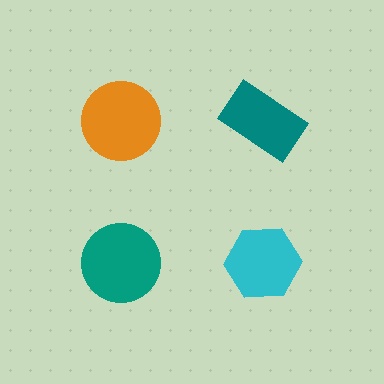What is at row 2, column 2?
A cyan hexagon.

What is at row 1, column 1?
An orange circle.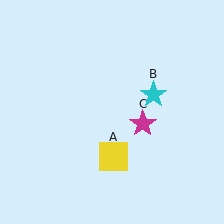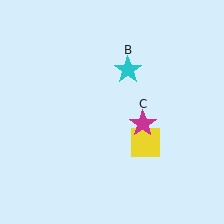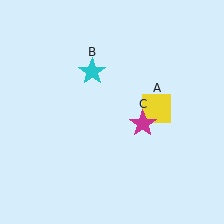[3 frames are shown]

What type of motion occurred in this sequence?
The yellow square (object A), cyan star (object B) rotated counterclockwise around the center of the scene.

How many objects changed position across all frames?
2 objects changed position: yellow square (object A), cyan star (object B).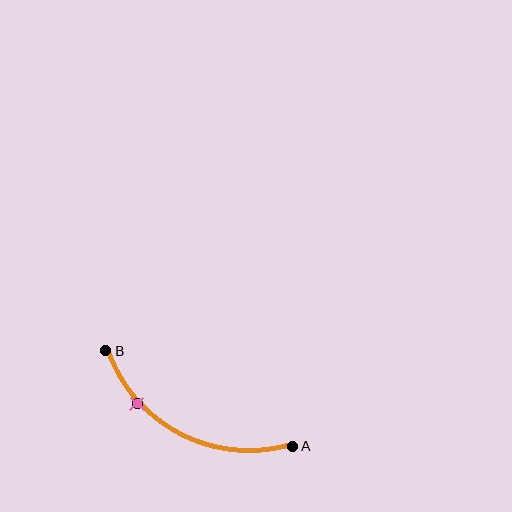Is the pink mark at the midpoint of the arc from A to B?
No. The pink mark lies on the arc but is closer to endpoint B. The arc midpoint would be at the point on the curve equidistant along the arc from both A and B.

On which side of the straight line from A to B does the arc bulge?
The arc bulges below the straight line connecting A and B.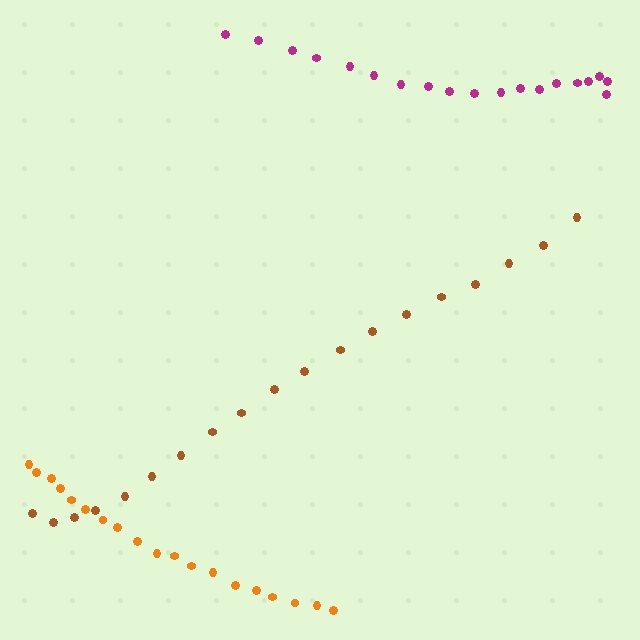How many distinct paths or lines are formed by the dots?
There are 3 distinct paths.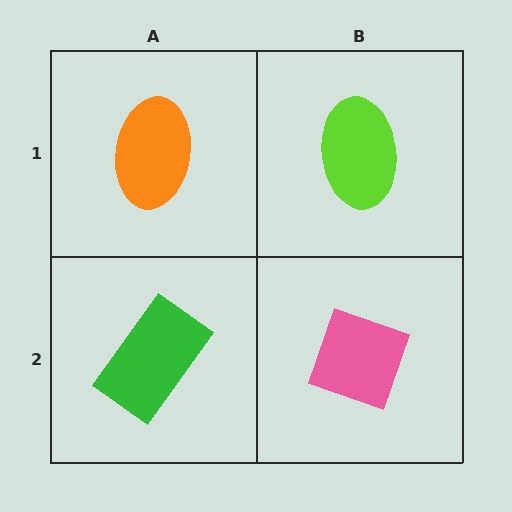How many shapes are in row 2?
2 shapes.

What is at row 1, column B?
A lime ellipse.